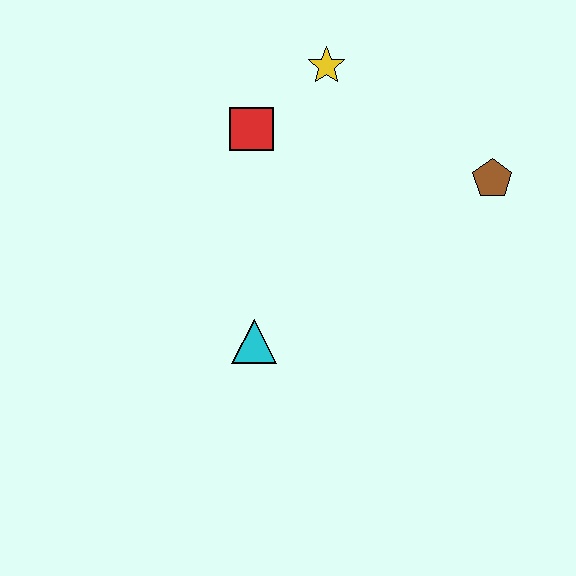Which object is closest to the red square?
The yellow star is closest to the red square.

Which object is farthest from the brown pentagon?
The cyan triangle is farthest from the brown pentagon.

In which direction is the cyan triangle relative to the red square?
The cyan triangle is below the red square.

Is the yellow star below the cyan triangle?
No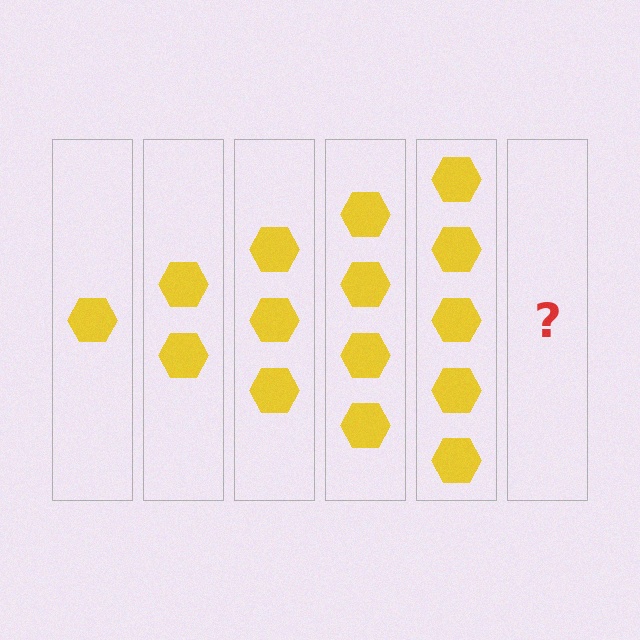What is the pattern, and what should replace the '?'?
The pattern is that each step adds one more hexagon. The '?' should be 6 hexagons.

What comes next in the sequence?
The next element should be 6 hexagons.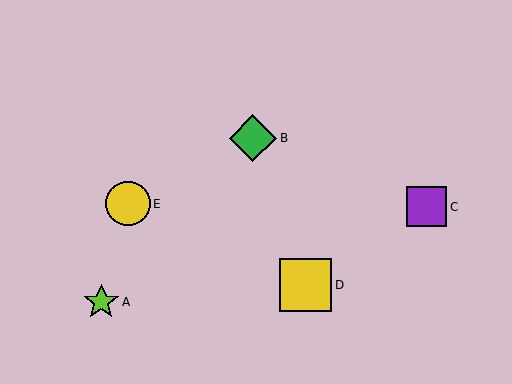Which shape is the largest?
The yellow square (labeled D) is the largest.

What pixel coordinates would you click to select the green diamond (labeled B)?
Click at (253, 138) to select the green diamond B.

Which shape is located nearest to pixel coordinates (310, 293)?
The yellow square (labeled D) at (305, 285) is nearest to that location.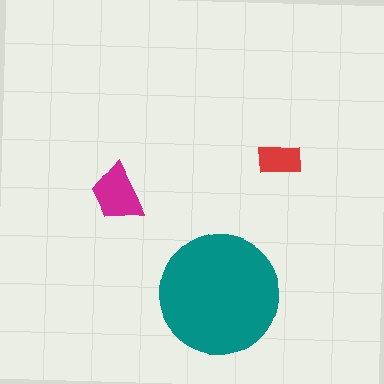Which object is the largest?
The teal circle.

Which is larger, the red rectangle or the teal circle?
The teal circle.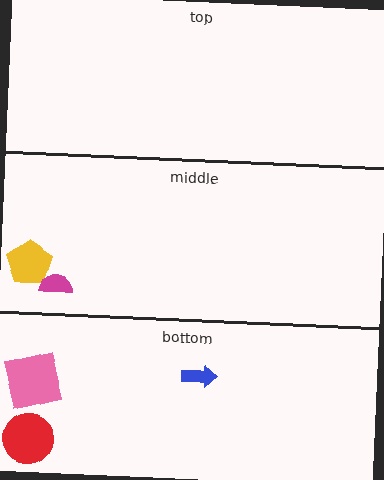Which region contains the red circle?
The bottom region.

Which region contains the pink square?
The bottom region.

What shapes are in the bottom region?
The pink square, the blue arrow, the red circle.